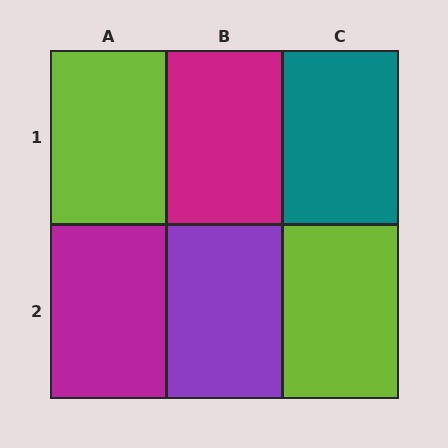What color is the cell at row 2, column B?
Purple.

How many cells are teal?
1 cell is teal.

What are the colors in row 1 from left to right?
Lime, magenta, teal.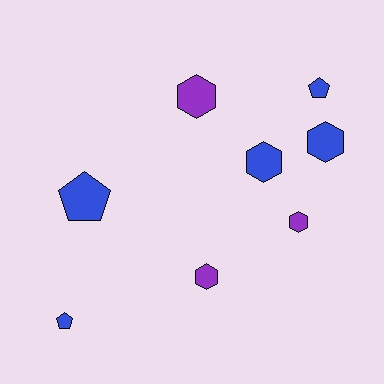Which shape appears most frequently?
Hexagon, with 5 objects.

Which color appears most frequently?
Blue, with 5 objects.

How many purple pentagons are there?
There are no purple pentagons.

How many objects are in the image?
There are 8 objects.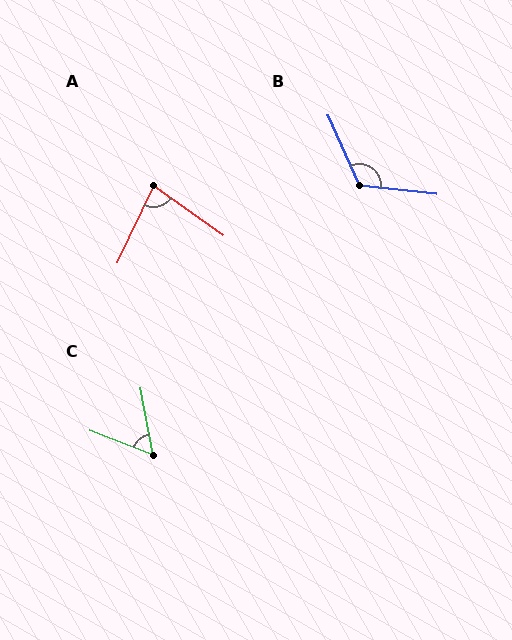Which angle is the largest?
B, at approximately 120 degrees.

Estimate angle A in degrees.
Approximately 80 degrees.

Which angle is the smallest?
C, at approximately 58 degrees.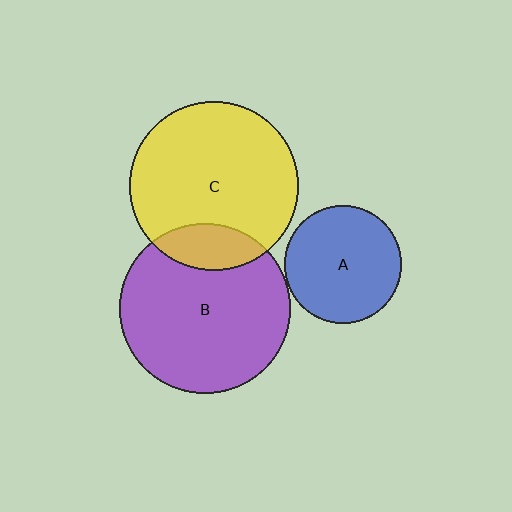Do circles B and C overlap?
Yes.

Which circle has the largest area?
Circle B (purple).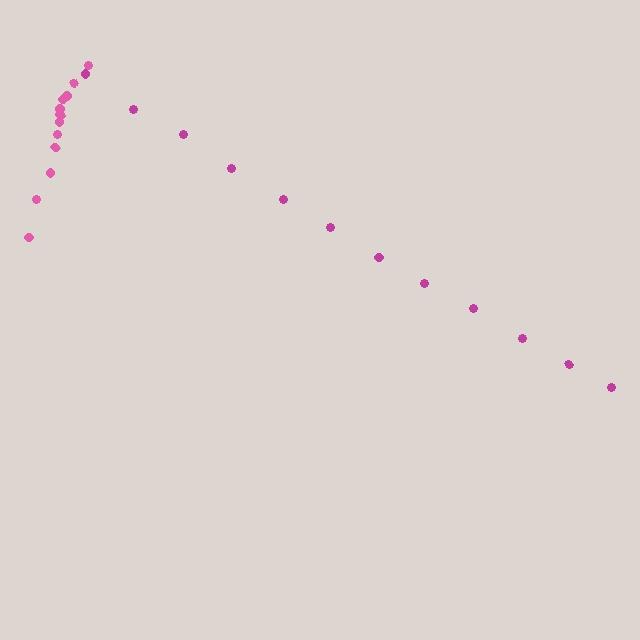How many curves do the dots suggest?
There are 2 distinct paths.